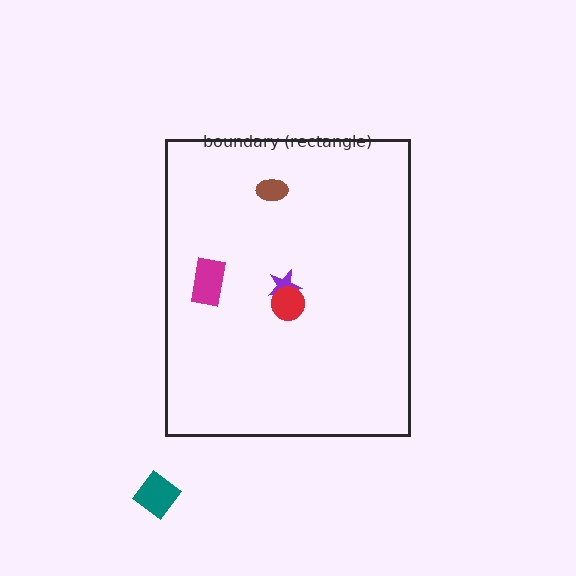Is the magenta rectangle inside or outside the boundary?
Inside.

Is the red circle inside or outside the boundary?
Inside.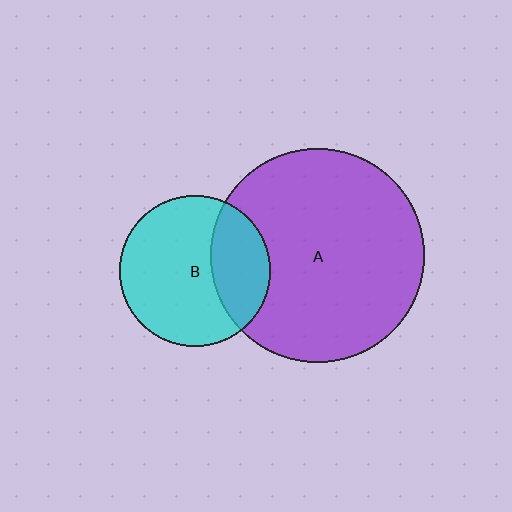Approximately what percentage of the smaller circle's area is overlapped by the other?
Approximately 30%.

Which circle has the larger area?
Circle A (purple).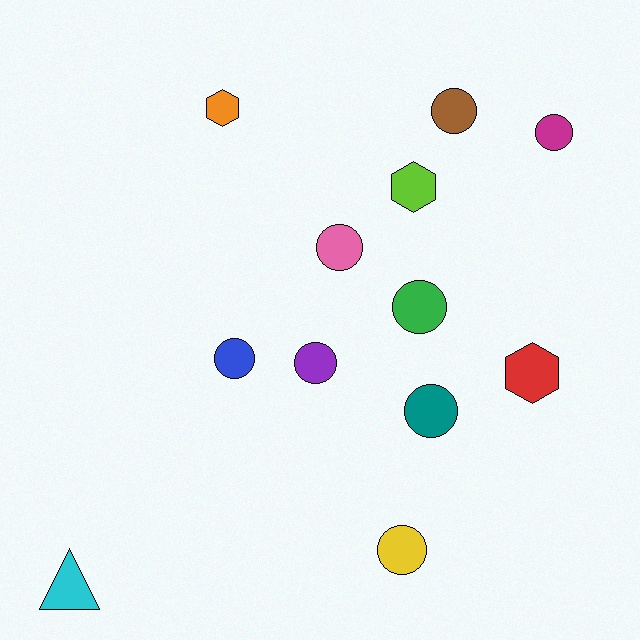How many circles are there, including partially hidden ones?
There are 8 circles.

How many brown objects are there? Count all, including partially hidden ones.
There is 1 brown object.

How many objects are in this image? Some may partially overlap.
There are 12 objects.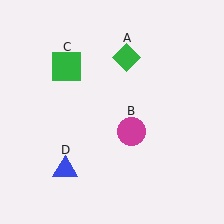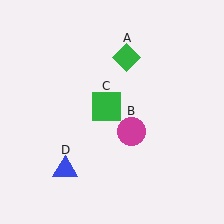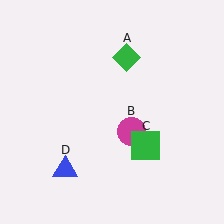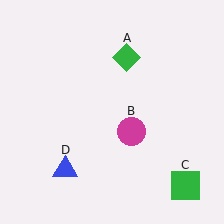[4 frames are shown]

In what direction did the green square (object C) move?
The green square (object C) moved down and to the right.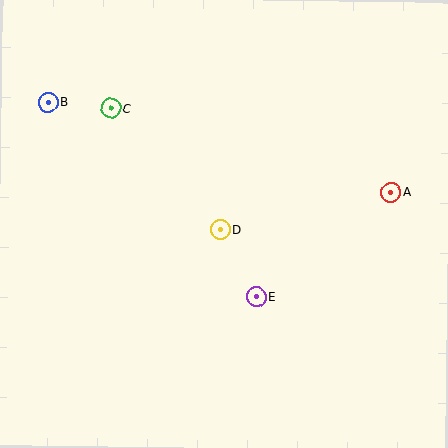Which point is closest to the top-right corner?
Point A is closest to the top-right corner.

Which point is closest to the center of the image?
Point D at (220, 230) is closest to the center.